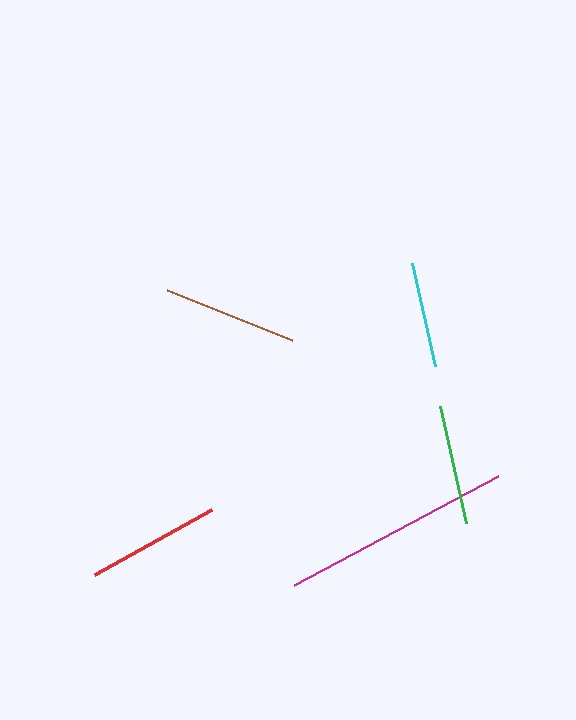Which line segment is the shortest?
The cyan line is the shortest at approximately 106 pixels.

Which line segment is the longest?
The magenta line is the longest at approximately 231 pixels.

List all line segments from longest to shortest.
From longest to shortest: magenta, brown, red, green, cyan.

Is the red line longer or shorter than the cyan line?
The red line is longer than the cyan line.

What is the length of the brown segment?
The brown segment is approximately 135 pixels long.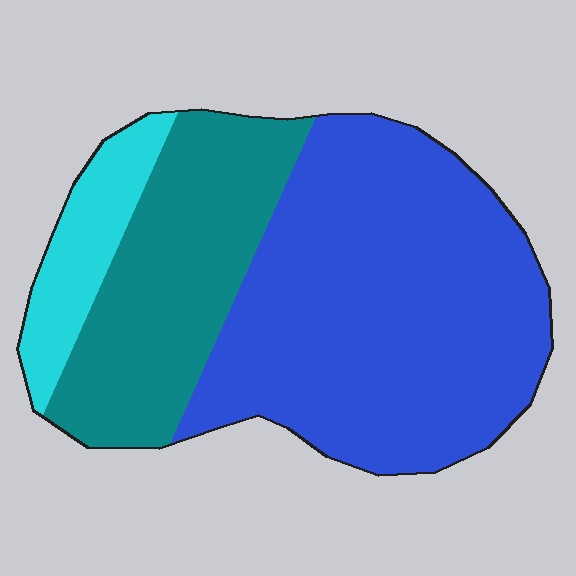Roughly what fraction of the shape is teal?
Teal takes up about one third (1/3) of the shape.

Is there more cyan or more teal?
Teal.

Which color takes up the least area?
Cyan, at roughly 10%.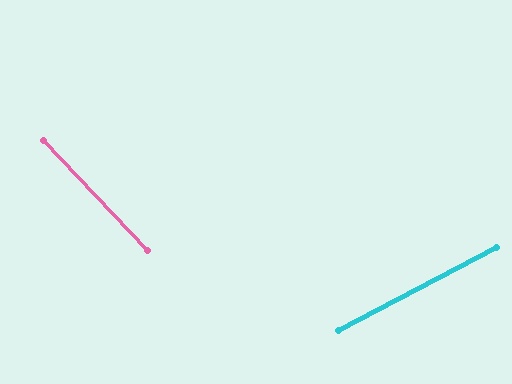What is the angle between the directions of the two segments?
Approximately 75 degrees.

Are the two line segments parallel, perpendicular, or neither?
Neither parallel nor perpendicular — they differ by about 75°.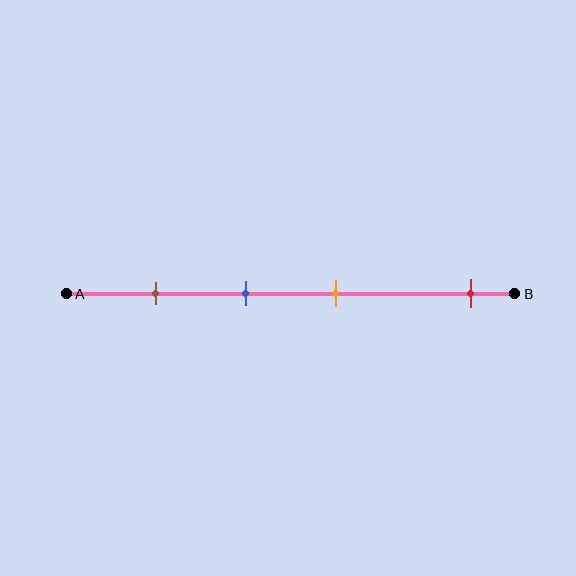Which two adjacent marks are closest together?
The blue and orange marks are the closest adjacent pair.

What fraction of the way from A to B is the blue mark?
The blue mark is approximately 40% (0.4) of the way from A to B.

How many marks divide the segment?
There are 4 marks dividing the segment.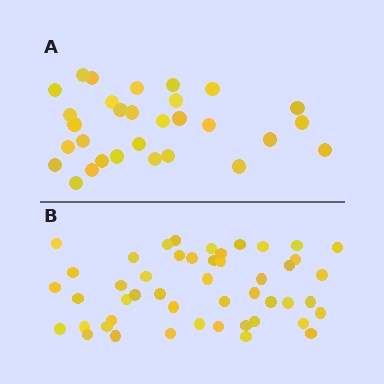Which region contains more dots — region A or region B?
Region B (the bottom region) has more dots.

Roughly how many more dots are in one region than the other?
Region B has approximately 20 more dots than region A.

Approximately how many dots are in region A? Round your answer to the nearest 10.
About 30 dots.